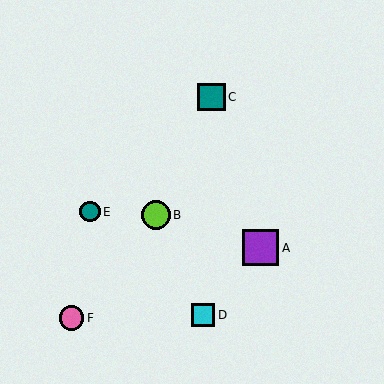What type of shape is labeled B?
Shape B is a lime circle.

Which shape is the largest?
The purple square (labeled A) is the largest.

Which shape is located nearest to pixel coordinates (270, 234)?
The purple square (labeled A) at (260, 248) is nearest to that location.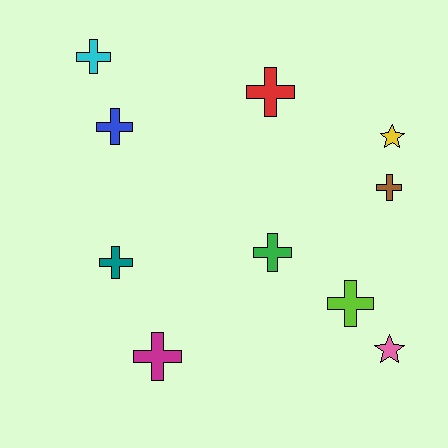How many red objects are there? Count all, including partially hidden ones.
There is 1 red object.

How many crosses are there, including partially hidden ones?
There are 8 crosses.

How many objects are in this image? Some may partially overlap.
There are 10 objects.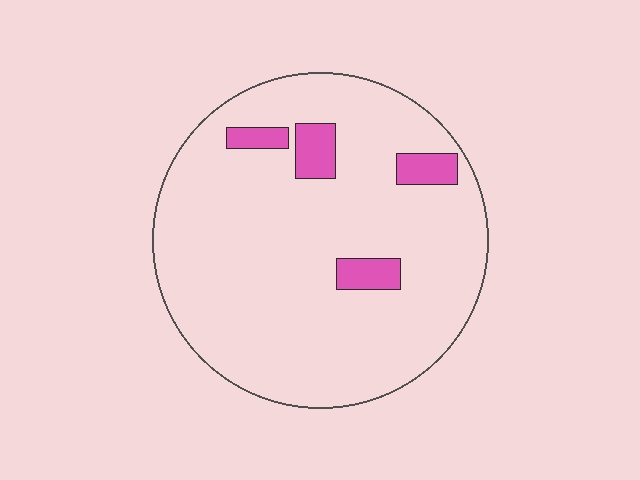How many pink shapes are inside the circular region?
4.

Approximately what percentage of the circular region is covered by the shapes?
Approximately 10%.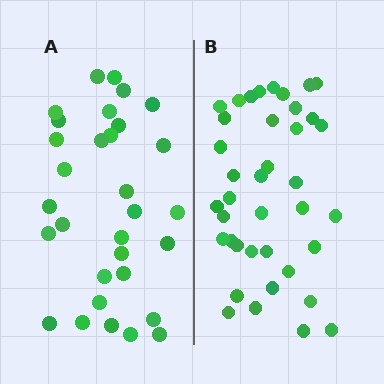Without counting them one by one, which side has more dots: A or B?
Region B (the right region) has more dots.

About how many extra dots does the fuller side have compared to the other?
Region B has roughly 8 or so more dots than region A.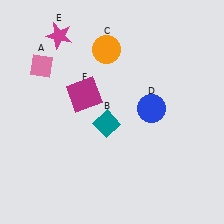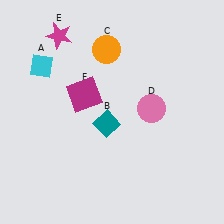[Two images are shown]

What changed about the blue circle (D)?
In Image 1, D is blue. In Image 2, it changed to pink.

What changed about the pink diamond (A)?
In Image 1, A is pink. In Image 2, it changed to cyan.